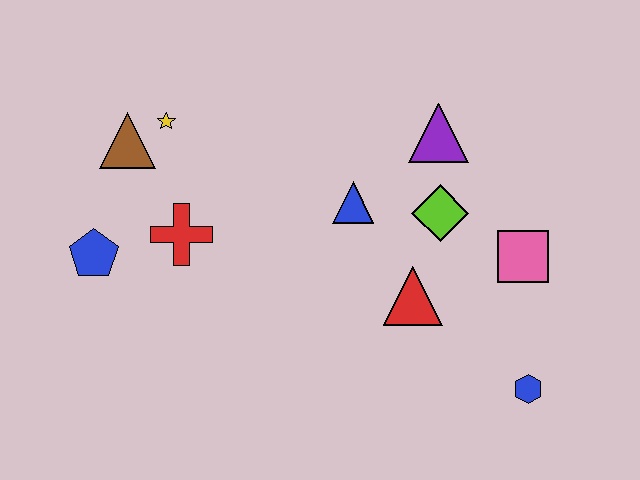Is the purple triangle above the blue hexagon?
Yes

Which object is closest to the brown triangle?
The yellow star is closest to the brown triangle.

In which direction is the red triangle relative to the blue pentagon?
The red triangle is to the right of the blue pentagon.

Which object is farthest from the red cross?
The blue hexagon is farthest from the red cross.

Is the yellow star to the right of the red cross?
No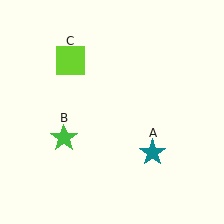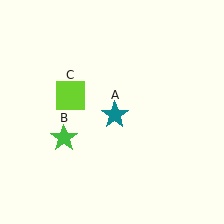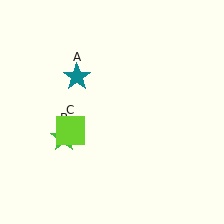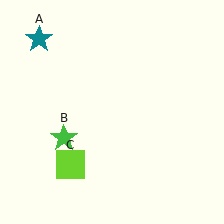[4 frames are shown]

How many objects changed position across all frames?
2 objects changed position: teal star (object A), lime square (object C).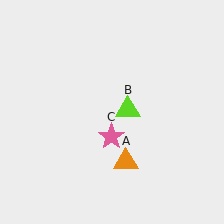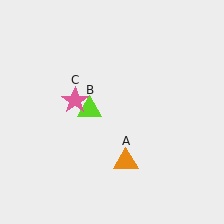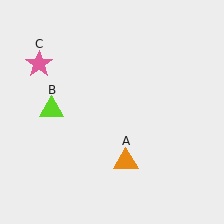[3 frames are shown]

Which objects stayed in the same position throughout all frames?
Orange triangle (object A) remained stationary.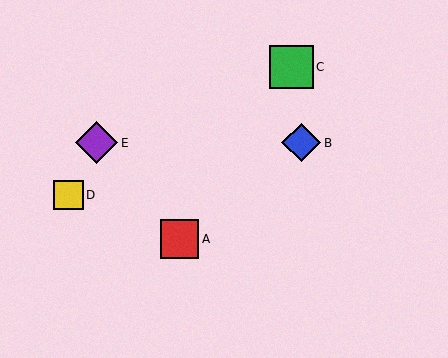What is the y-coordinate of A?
Object A is at y≈239.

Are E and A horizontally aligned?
No, E is at y≈143 and A is at y≈239.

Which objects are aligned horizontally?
Objects B, E are aligned horizontally.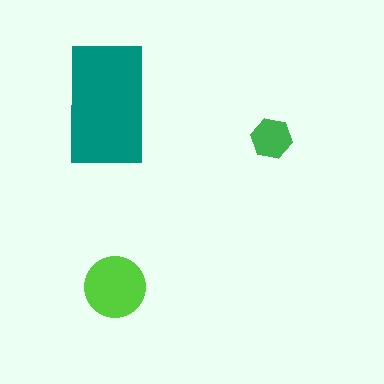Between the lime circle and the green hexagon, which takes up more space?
The lime circle.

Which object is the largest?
The teal rectangle.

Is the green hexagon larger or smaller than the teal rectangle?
Smaller.